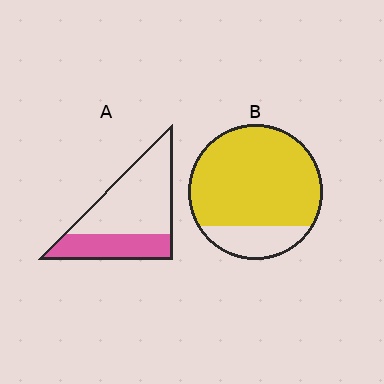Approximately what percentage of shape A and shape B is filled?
A is approximately 35% and B is approximately 80%.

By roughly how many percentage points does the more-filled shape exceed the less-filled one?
By roughly 45 percentage points (B over A).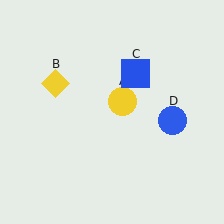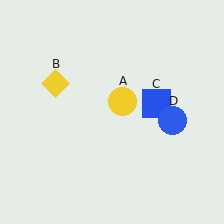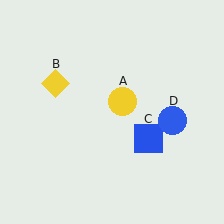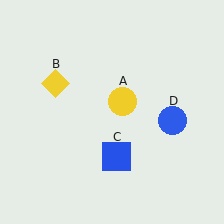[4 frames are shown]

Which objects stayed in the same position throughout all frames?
Yellow circle (object A) and yellow diamond (object B) and blue circle (object D) remained stationary.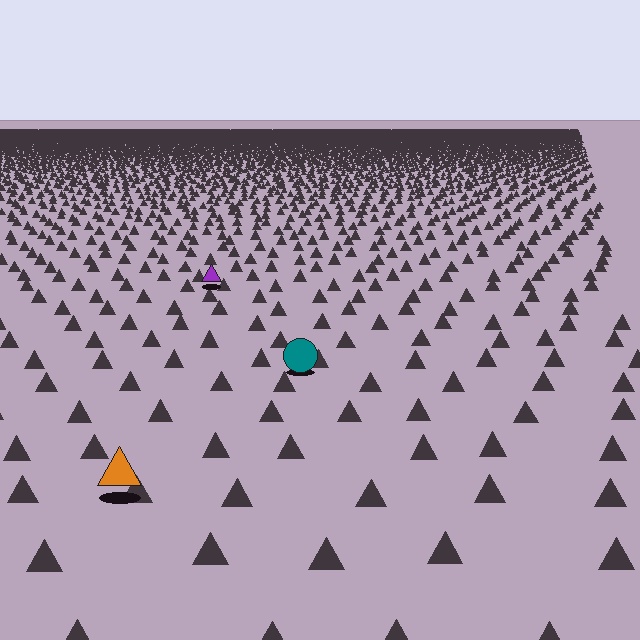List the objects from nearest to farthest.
From nearest to farthest: the orange triangle, the teal circle, the purple triangle.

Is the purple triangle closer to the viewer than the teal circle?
No. The teal circle is closer — you can tell from the texture gradient: the ground texture is coarser near it.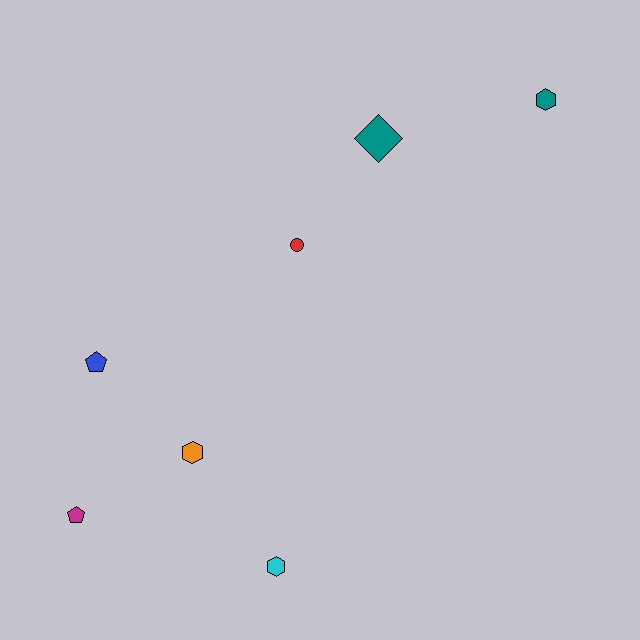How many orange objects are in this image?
There is 1 orange object.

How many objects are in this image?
There are 7 objects.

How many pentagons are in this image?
There are 2 pentagons.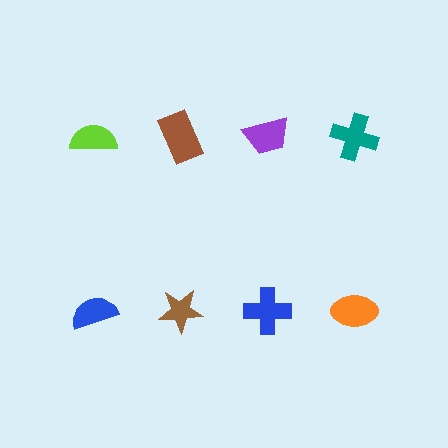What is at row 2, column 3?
A blue cross.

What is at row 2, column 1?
A blue semicircle.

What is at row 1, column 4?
A teal cross.